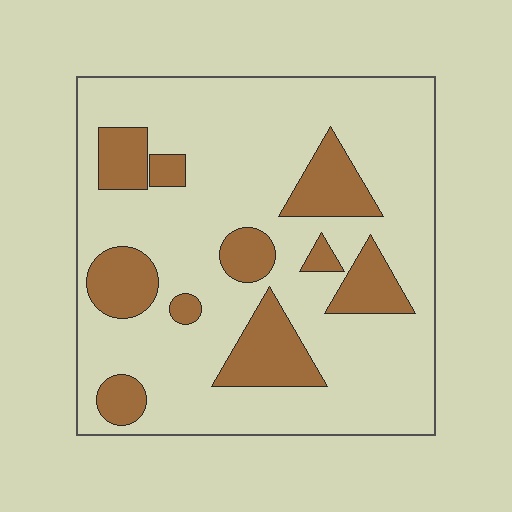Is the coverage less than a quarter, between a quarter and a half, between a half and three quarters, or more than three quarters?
Less than a quarter.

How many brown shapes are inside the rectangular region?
10.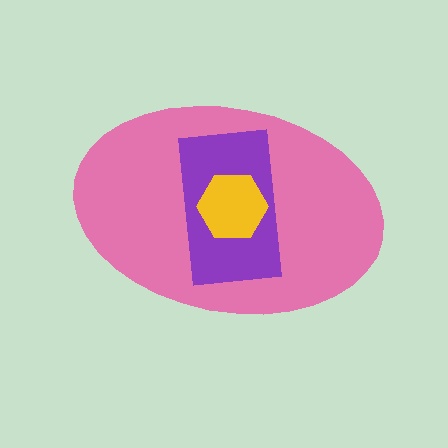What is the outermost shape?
The pink ellipse.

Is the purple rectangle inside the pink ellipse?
Yes.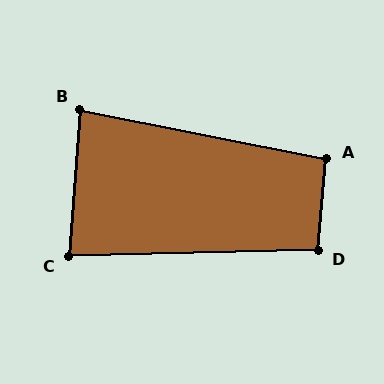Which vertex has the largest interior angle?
D, at approximately 97 degrees.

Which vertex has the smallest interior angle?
B, at approximately 83 degrees.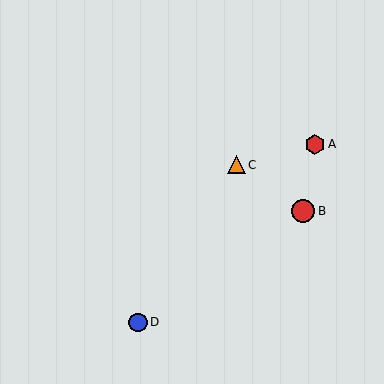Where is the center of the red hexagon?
The center of the red hexagon is at (315, 144).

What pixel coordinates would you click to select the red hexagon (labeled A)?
Click at (315, 144) to select the red hexagon A.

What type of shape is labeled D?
Shape D is a blue circle.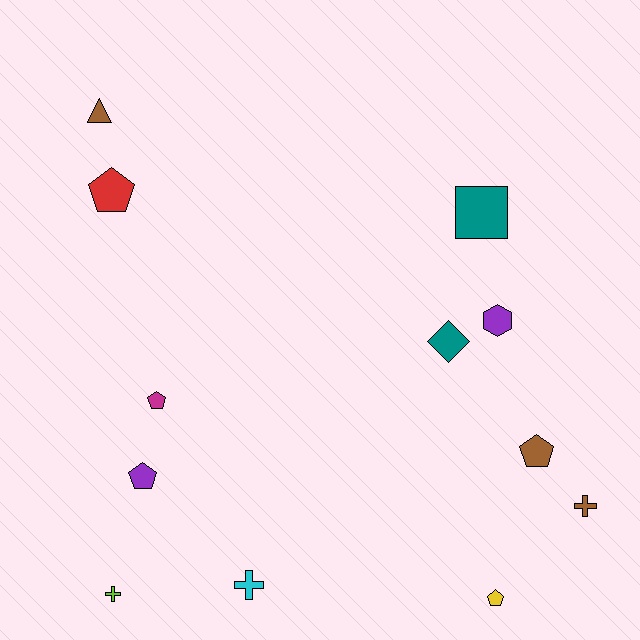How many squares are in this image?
There is 1 square.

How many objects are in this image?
There are 12 objects.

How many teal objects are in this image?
There are 2 teal objects.